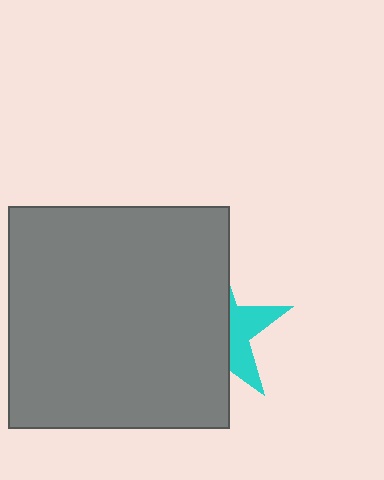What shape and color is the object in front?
The object in front is a gray square.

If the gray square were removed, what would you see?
You would see the complete cyan star.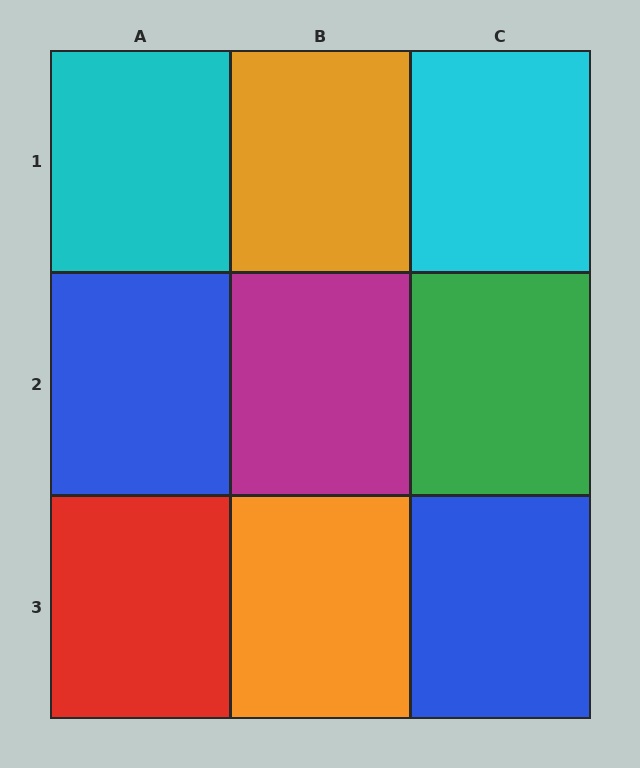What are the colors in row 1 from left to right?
Cyan, orange, cyan.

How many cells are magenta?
1 cell is magenta.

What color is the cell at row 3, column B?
Orange.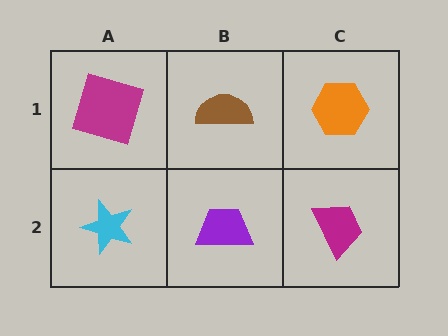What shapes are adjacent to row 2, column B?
A brown semicircle (row 1, column B), a cyan star (row 2, column A), a magenta trapezoid (row 2, column C).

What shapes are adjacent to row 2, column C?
An orange hexagon (row 1, column C), a purple trapezoid (row 2, column B).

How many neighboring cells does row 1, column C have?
2.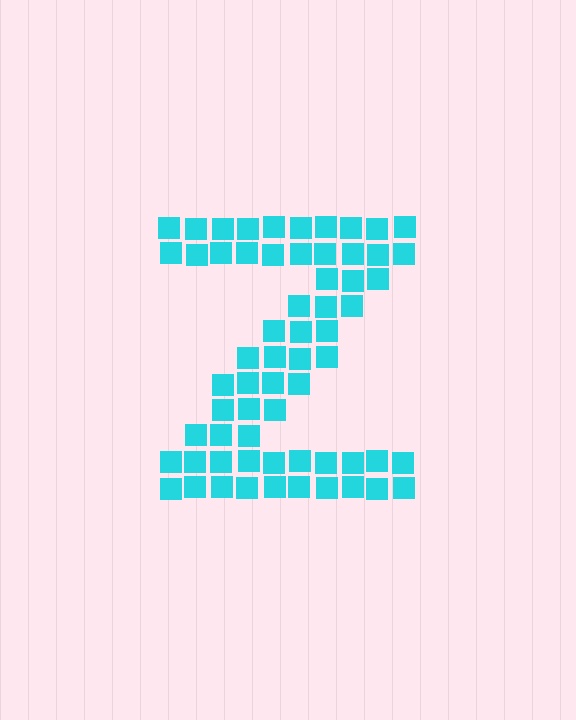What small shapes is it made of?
It is made of small squares.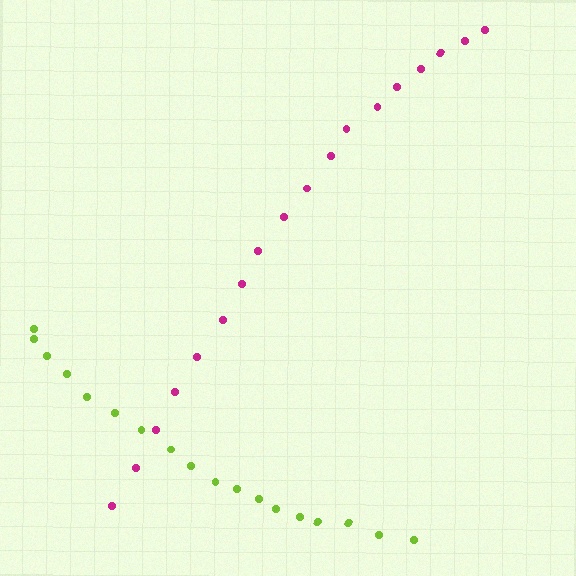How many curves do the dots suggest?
There are 2 distinct paths.